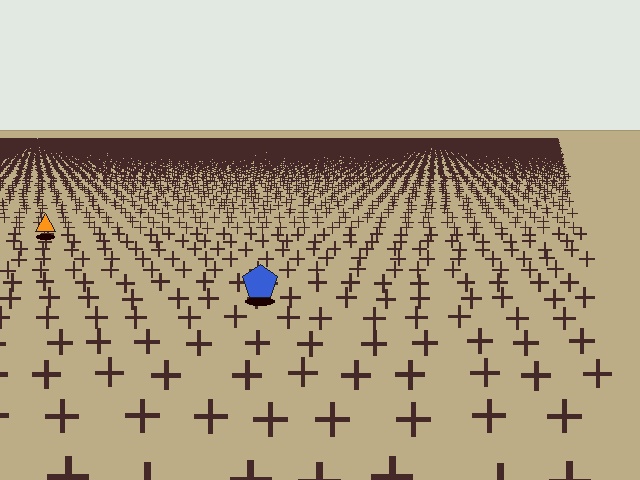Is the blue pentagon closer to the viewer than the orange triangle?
Yes. The blue pentagon is closer — you can tell from the texture gradient: the ground texture is coarser near it.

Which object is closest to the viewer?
The blue pentagon is closest. The texture marks near it are larger and more spread out.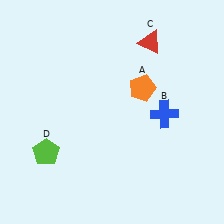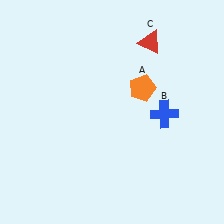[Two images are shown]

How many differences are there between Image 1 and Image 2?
There is 1 difference between the two images.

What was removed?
The lime pentagon (D) was removed in Image 2.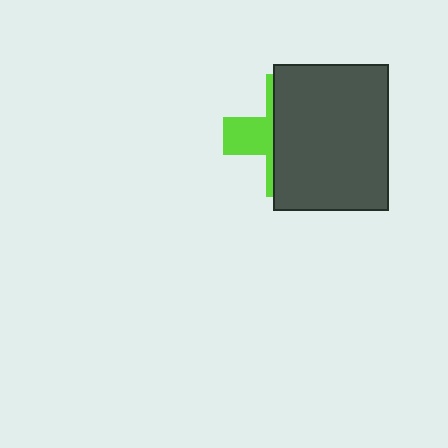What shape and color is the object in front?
The object in front is a dark gray rectangle.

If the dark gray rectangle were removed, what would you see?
You would see the complete lime cross.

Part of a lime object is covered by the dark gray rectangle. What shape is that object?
It is a cross.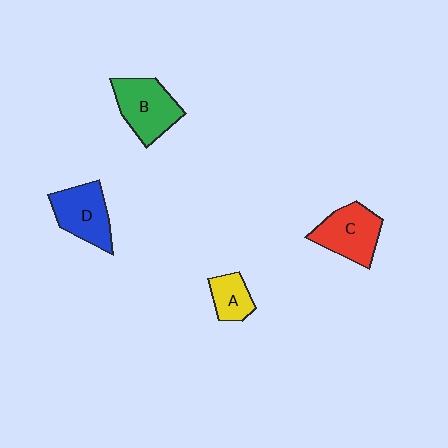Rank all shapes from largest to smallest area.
From largest to smallest: B (green), C (red), D (blue), A (yellow).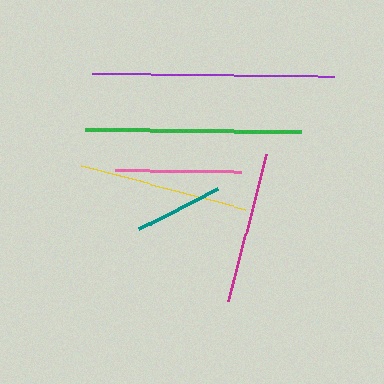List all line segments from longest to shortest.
From longest to shortest: purple, green, yellow, magenta, pink, teal.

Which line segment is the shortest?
The teal line is the shortest at approximately 89 pixels.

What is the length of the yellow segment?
The yellow segment is approximately 170 pixels long.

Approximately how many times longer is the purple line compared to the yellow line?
The purple line is approximately 1.4 times the length of the yellow line.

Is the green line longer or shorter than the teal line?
The green line is longer than the teal line.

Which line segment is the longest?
The purple line is the longest at approximately 241 pixels.